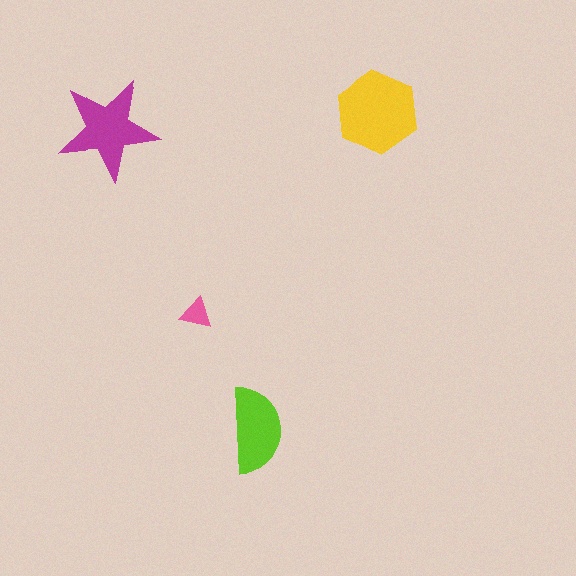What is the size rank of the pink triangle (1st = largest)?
4th.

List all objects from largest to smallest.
The yellow hexagon, the magenta star, the lime semicircle, the pink triangle.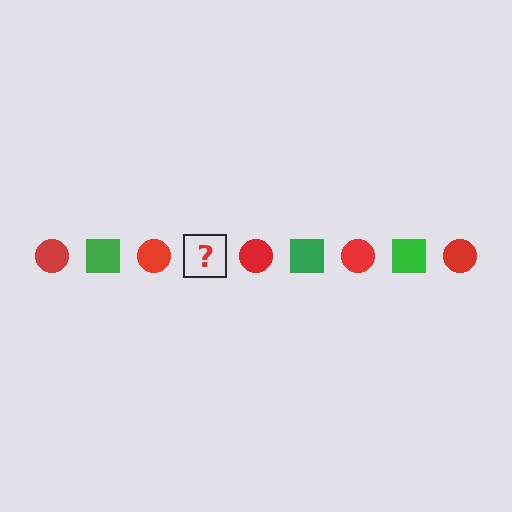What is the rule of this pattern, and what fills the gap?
The rule is that the pattern alternates between red circle and green square. The gap should be filled with a green square.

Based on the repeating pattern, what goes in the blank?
The blank should be a green square.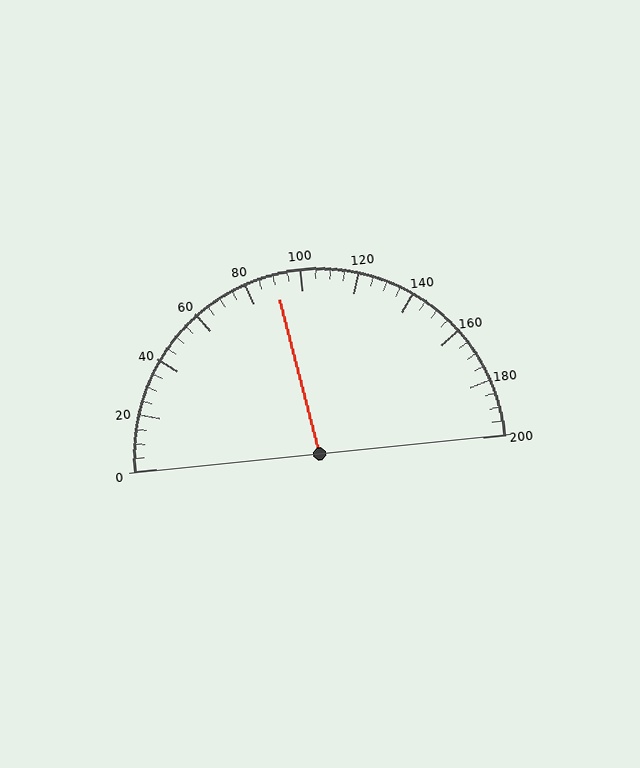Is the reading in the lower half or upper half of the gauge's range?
The reading is in the lower half of the range (0 to 200).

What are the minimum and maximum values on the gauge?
The gauge ranges from 0 to 200.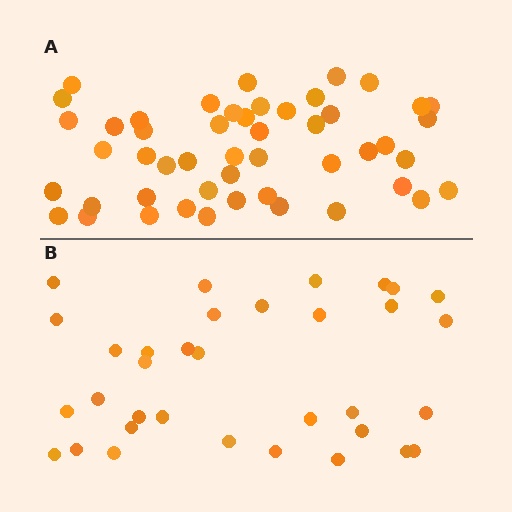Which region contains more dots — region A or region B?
Region A (the top region) has more dots.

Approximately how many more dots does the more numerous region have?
Region A has approximately 15 more dots than region B.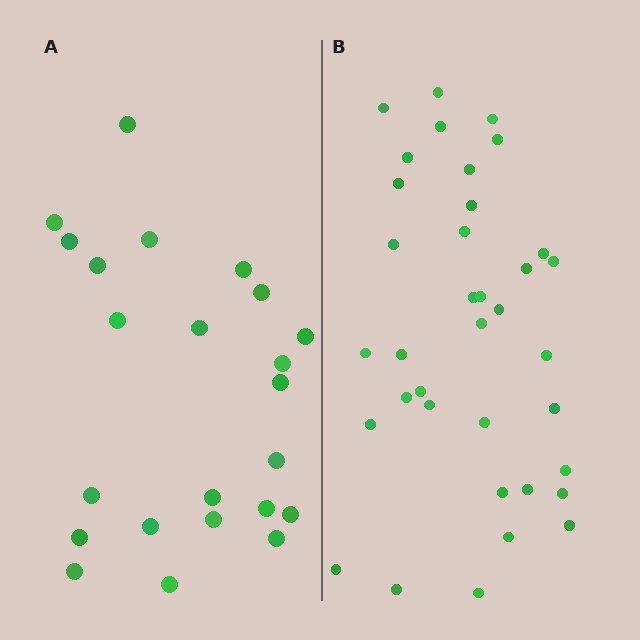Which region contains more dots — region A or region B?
Region B (the right region) has more dots.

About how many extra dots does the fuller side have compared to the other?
Region B has approximately 15 more dots than region A.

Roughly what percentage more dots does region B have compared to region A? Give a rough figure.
About 55% more.